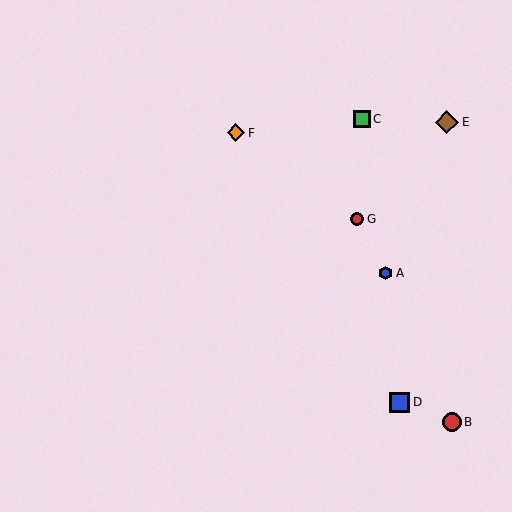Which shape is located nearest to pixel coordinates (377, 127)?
The green square (labeled C) at (362, 119) is nearest to that location.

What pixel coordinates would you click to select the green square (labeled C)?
Click at (362, 119) to select the green square C.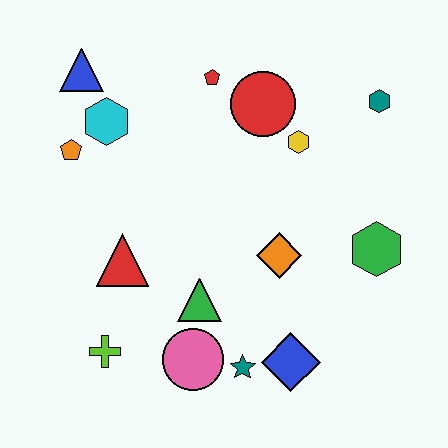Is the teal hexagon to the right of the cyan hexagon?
Yes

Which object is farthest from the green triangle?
The teal hexagon is farthest from the green triangle.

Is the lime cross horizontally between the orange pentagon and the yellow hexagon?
Yes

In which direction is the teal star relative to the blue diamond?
The teal star is to the left of the blue diamond.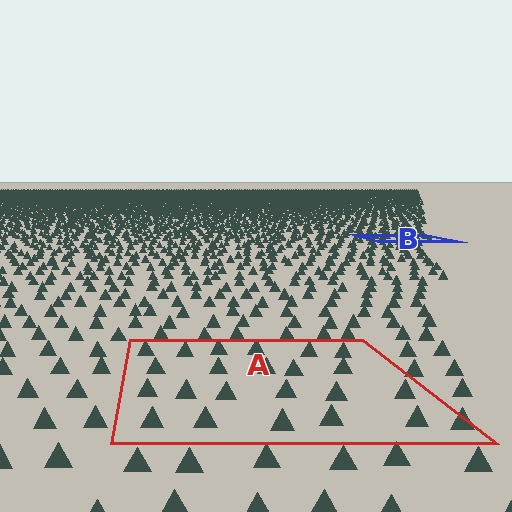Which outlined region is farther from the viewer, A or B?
Region B is farther from the viewer — the texture elements inside it appear smaller and more densely packed.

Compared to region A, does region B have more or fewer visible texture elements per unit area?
Region B has more texture elements per unit area — they are packed more densely because it is farther away.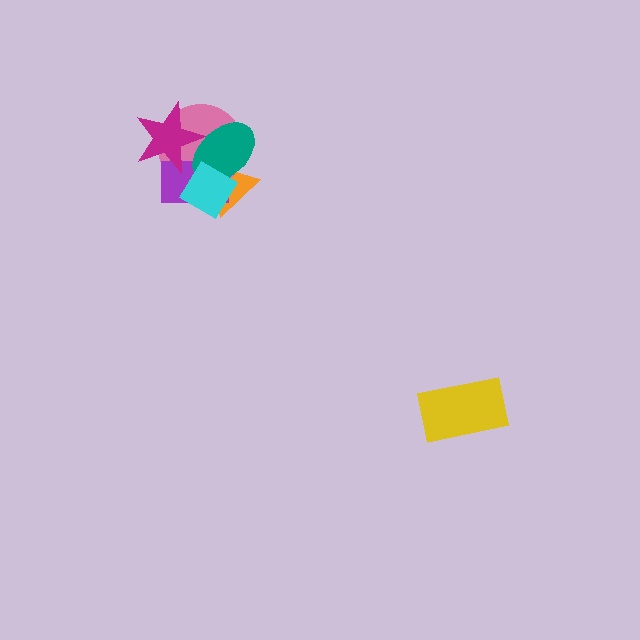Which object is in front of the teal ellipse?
The cyan diamond is in front of the teal ellipse.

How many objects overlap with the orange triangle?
4 objects overlap with the orange triangle.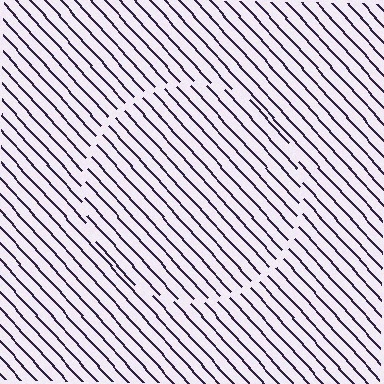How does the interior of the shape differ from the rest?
The interior of the shape contains the same grating, shifted by half a period — the contour is defined by the phase discontinuity where line-ends from the inner and outer gratings abut.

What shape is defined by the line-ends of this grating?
An illusory circle. The interior of the shape contains the same grating, shifted by half a period — the contour is defined by the phase discontinuity where line-ends from the inner and outer gratings abut.